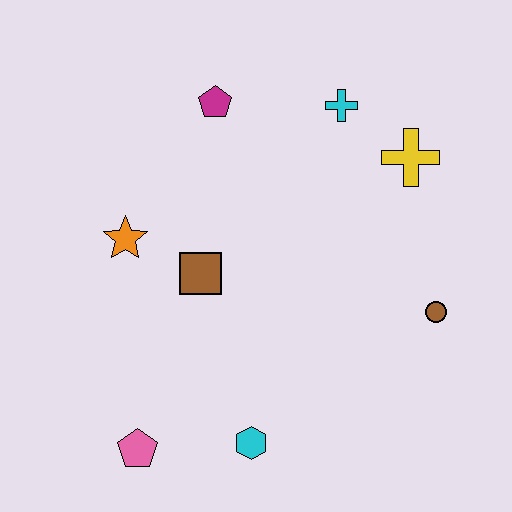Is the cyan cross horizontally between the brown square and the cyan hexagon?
No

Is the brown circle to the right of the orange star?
Yes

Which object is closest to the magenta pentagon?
The cyan cross is closest to the magenta pentagon.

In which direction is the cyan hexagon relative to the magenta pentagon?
The cyan hexagon is below the magenta pentagon.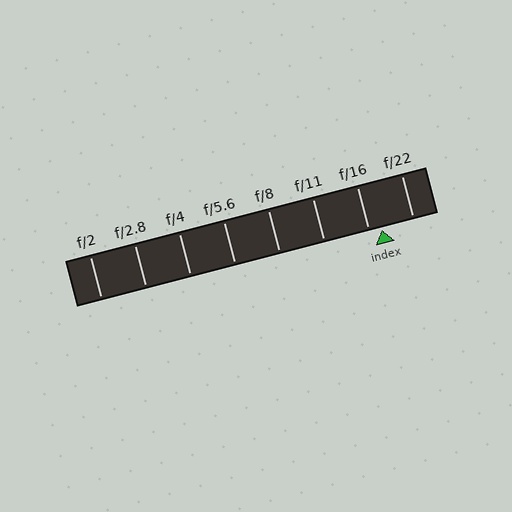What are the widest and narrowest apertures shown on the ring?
The widest aperture shown is f/2 and the narrowest is f/22.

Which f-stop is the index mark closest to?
The index mark is closest to f/16.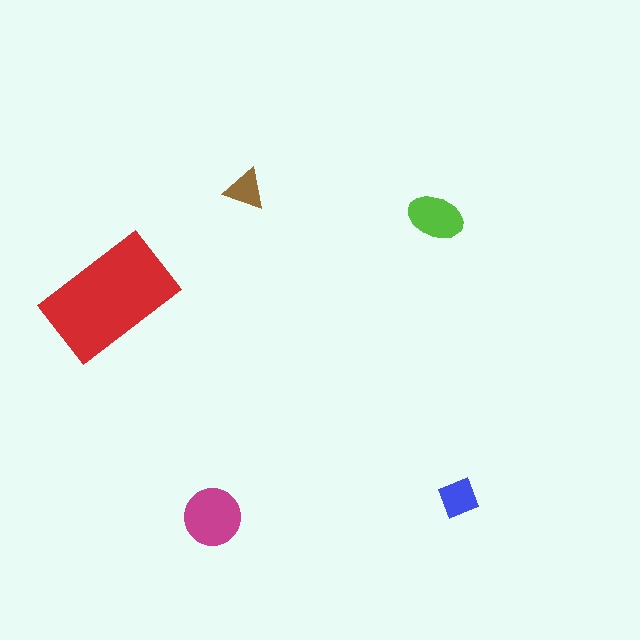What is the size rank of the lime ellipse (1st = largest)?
3rd.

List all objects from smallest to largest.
The brown triangle, the blue diamond, the lime ellipse, the magenta circle, the red rectangle.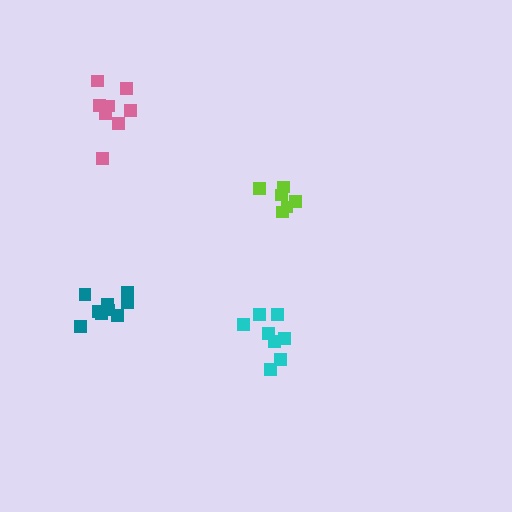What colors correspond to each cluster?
The clusters are colored: lime, pink, teal, cyan.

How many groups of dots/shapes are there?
There are 4 groups.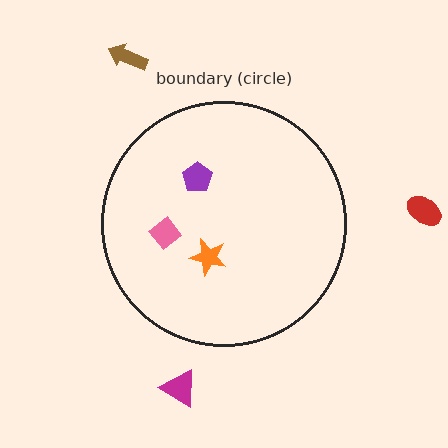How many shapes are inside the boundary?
3 inside, 3 outside.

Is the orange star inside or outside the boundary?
Inside.